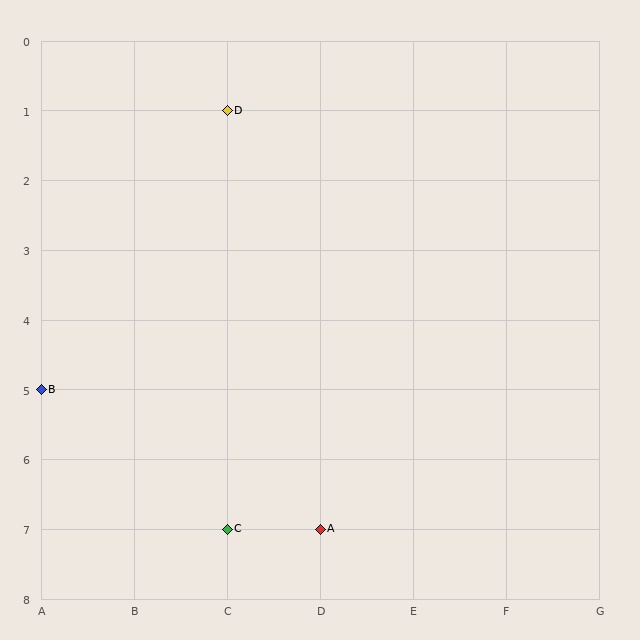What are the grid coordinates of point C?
Point C is at grid coordinates (C, 7).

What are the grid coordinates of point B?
Point B is at grid coordinates (A, 5).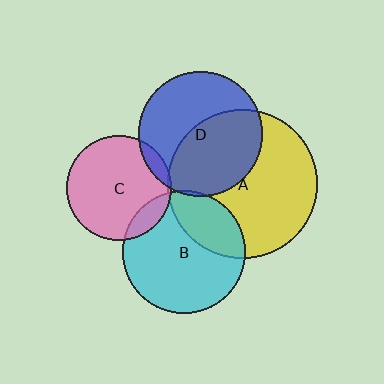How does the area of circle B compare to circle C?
Approximately 1.4 times.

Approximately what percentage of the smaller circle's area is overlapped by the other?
Approximately 30%.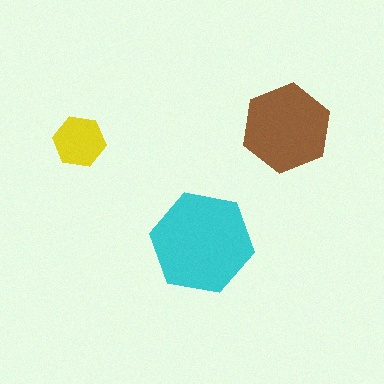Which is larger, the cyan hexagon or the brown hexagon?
The cyan one.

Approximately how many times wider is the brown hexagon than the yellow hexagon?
About 1.5 times wider.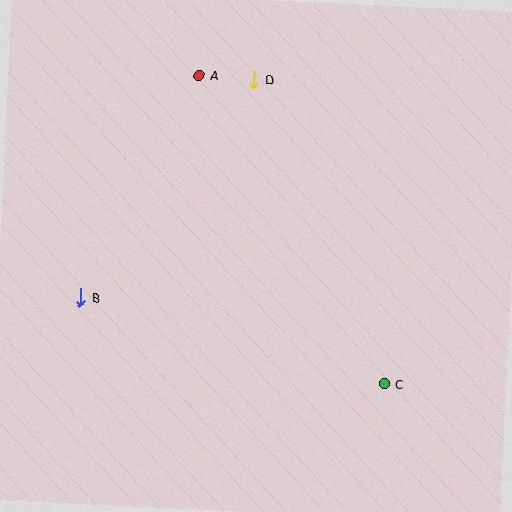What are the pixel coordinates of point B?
Point B is at (81, 297).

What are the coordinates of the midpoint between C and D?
The midpoint between C and D is at (319, 232).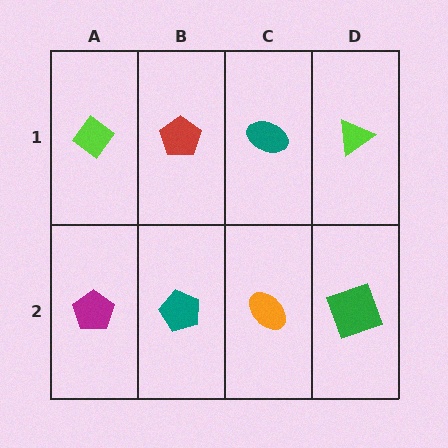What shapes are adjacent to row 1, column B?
A teal pentagon (row 2, column B), a lime diamond (row 1, column A), a teal ellipse (row 1, column C).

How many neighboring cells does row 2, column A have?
2.